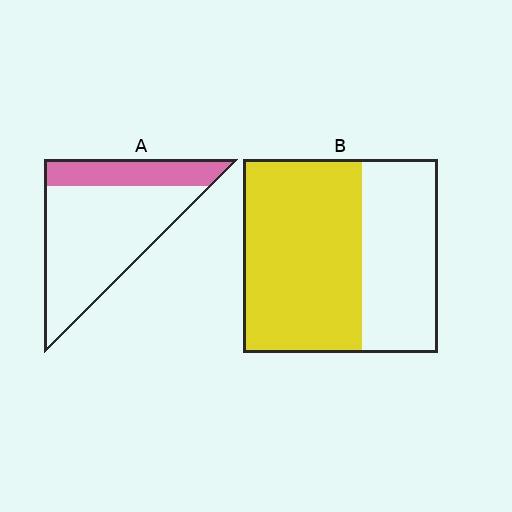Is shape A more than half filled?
No.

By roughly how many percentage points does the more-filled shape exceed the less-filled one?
By roughly 35 percentage points (B over A).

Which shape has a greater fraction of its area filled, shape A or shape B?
Shape B.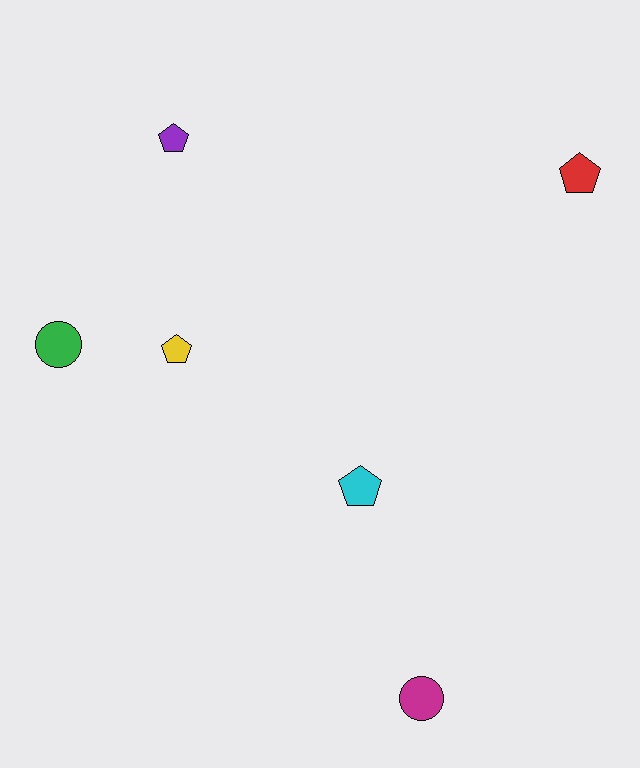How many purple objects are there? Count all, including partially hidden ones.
There is 1 purple object.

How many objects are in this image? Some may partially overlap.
There are 6 objects.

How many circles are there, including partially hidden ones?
There are 2 circles.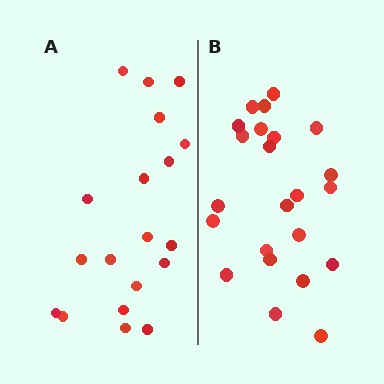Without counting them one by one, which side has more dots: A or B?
Region B (the right region) has more dots.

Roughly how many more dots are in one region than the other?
Region B has about 4 more dots than region A.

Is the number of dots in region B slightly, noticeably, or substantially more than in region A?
Region B has only slightly more — the two regions are fairly close. The ratio is roughly 1.2 to 1.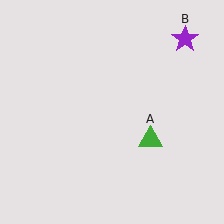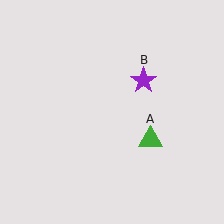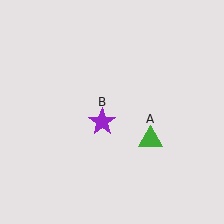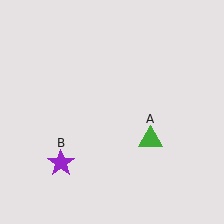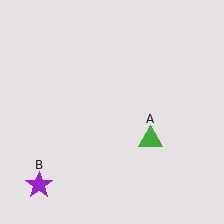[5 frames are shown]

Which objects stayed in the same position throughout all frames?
Green triangle (object A) remained stationary.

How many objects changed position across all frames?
1 object changed position: purple star (object B).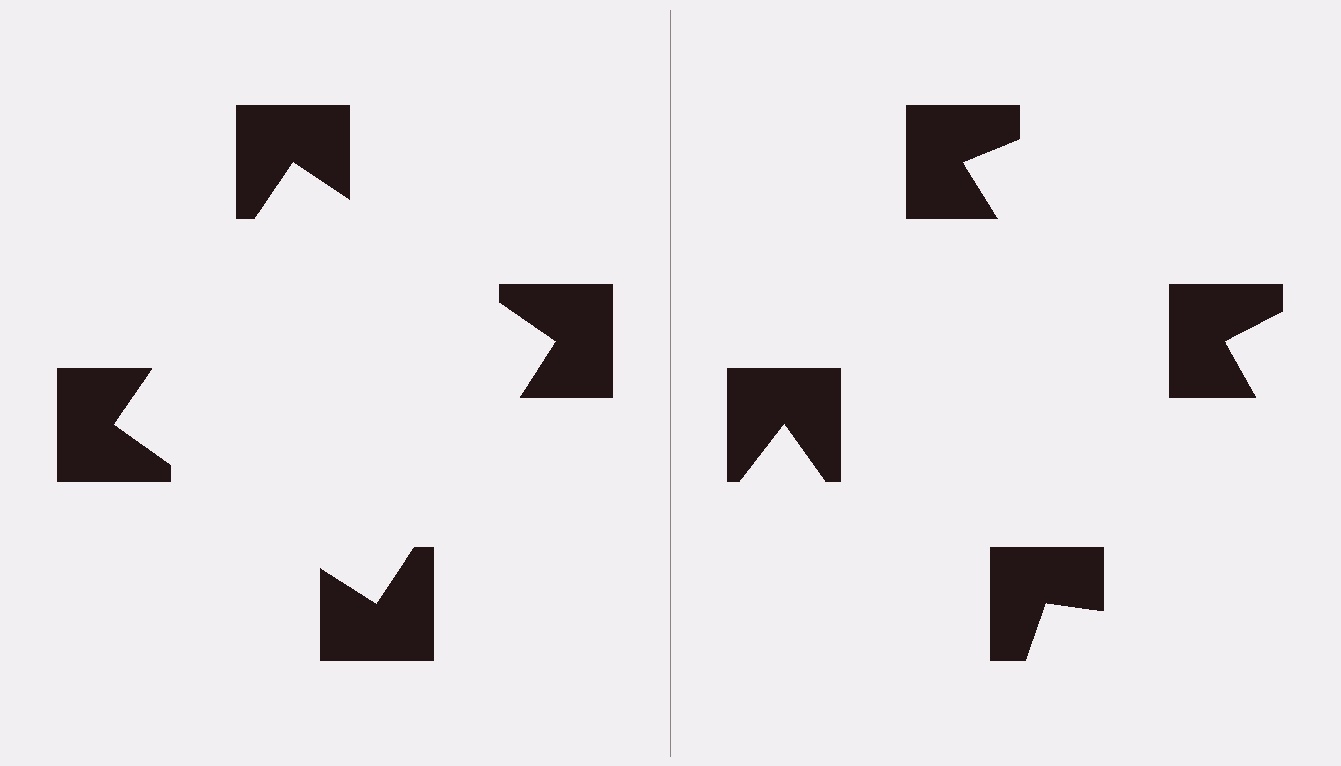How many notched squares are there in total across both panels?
8 — 4 on each side.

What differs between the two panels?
The notched squares are positioned identically on both sides; only the wedge orientations differ. On the left they align to a square; on the right they are misaligned.